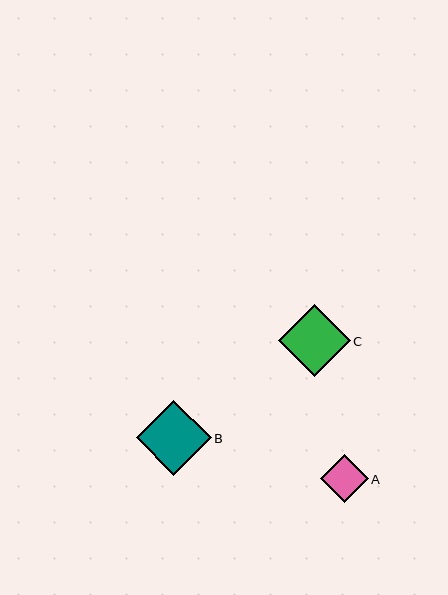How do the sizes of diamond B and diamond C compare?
Diamond B and diamond C are approximately the same size.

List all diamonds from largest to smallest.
From largest to smallest: B, C, A.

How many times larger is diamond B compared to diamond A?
Diamond B is approximately 1.6 times the size of diamond A.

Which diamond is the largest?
Diamond B is the largest with a size of approximately 75 pixels.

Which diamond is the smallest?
Diamond A is the smallest with a size of approximately 48 pixels.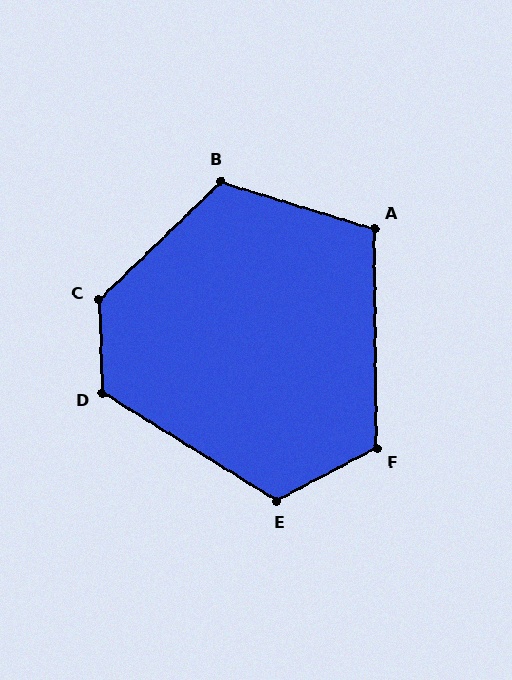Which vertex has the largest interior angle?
C, at approximately 132 degrees.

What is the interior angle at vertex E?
Approximately 120 degrees (obtuse).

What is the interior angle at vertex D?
Approximately 124 degrees (obtuse).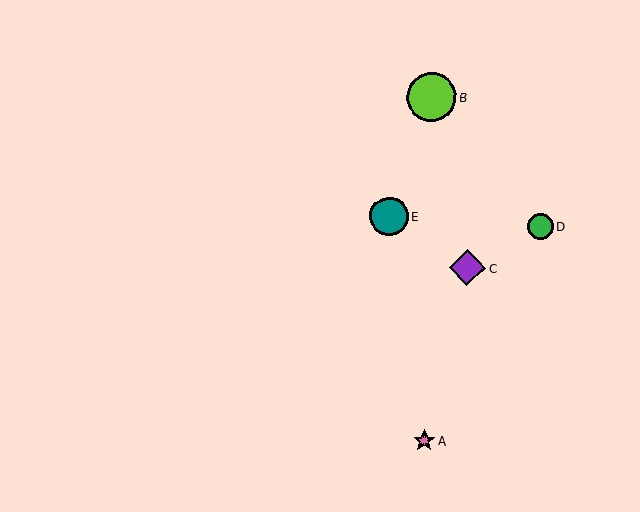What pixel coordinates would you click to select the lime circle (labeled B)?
Click at (432, 97) to select the lime circle B.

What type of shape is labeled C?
Shape C is a purple diamond.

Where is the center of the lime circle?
The center of the lime circle is at (432, 97).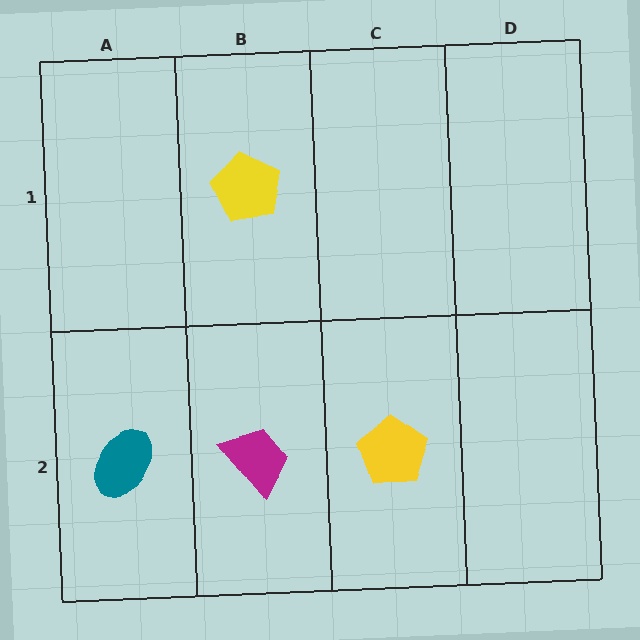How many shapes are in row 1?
1 shape.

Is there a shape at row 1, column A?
No, that cell is empty.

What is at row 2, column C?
A yellow pentagon.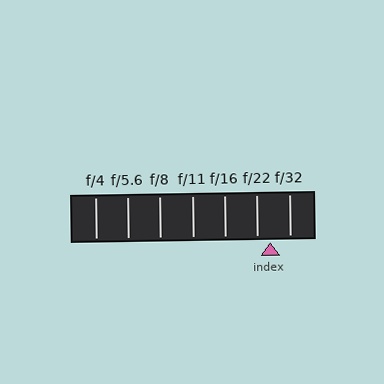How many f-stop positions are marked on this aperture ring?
There are 7 f-stop positions marked.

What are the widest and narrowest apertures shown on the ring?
The widest aperture shown is f/4 and the narrowest is f/32.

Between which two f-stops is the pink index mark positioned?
The index mark is between f/22 and f/32.